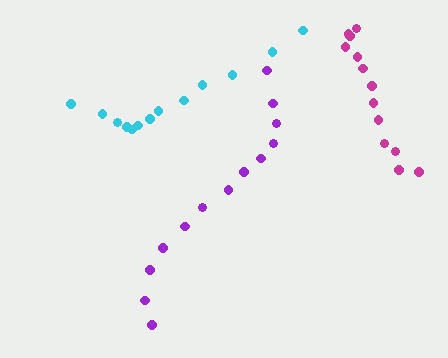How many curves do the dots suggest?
There are 3 distinct paths.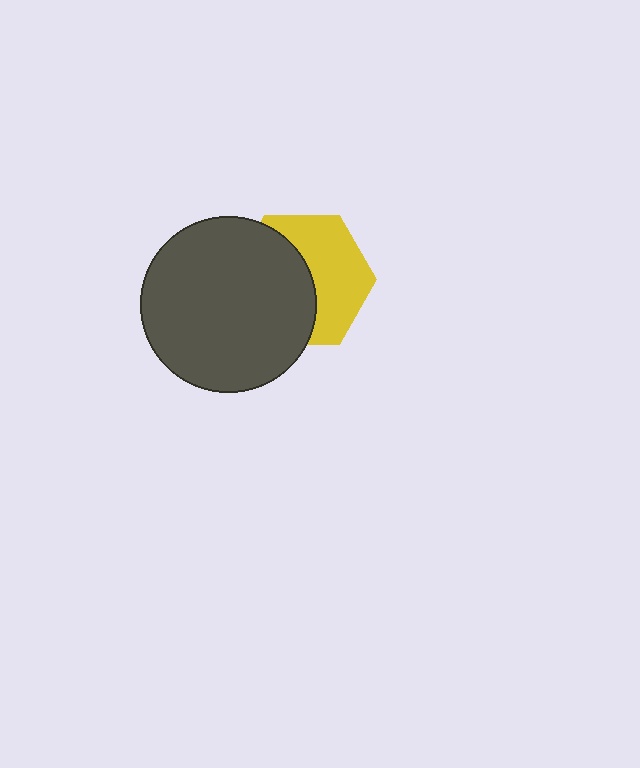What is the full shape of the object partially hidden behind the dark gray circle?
The partially hidden object is a yellow hexagon.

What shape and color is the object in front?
The object in front is a dark gray circle.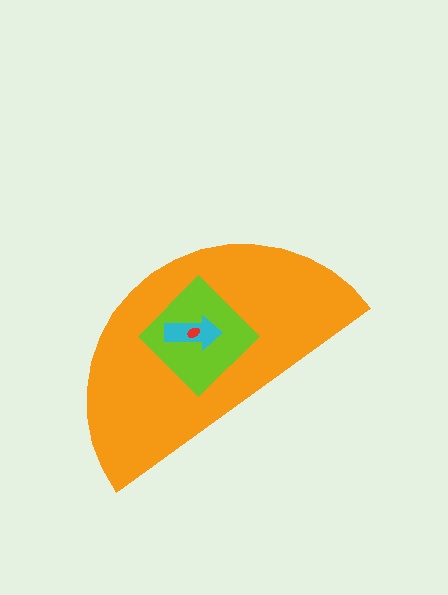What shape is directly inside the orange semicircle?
The lime diamond.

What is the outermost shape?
The orange semicircle.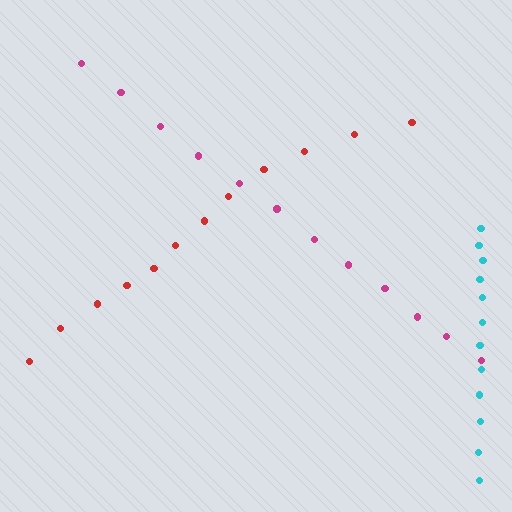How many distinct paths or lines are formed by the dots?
There are 3 distinct paths.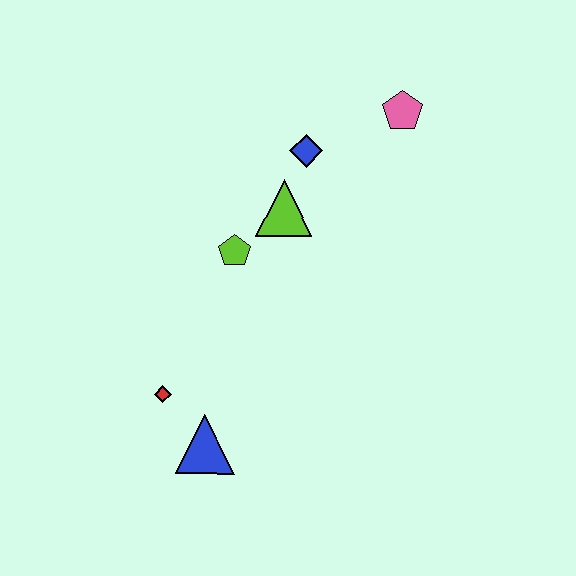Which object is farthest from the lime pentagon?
The pink pentagon is farthest from the lime pentagon.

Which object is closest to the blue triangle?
The red diamond is closest to the blue triangle.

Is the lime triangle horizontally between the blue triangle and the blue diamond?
Yes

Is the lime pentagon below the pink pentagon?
Yes